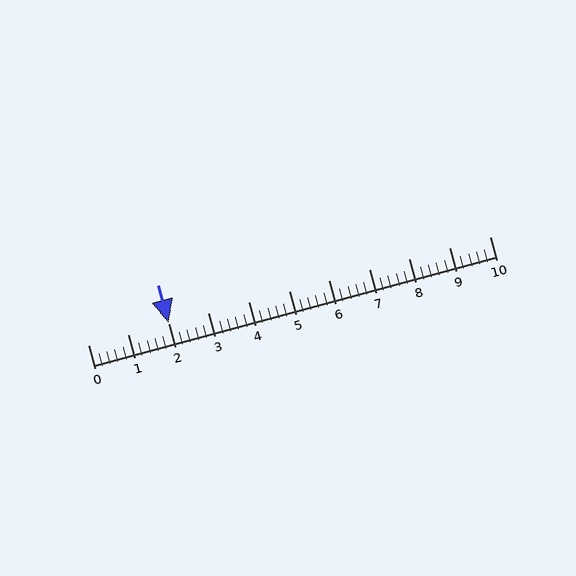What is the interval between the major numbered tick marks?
The major tick marks are spaced 1 units apart.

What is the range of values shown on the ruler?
The ruler shows values from 0 to 10.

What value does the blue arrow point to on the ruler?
The blue arrow points to approximately 2.0.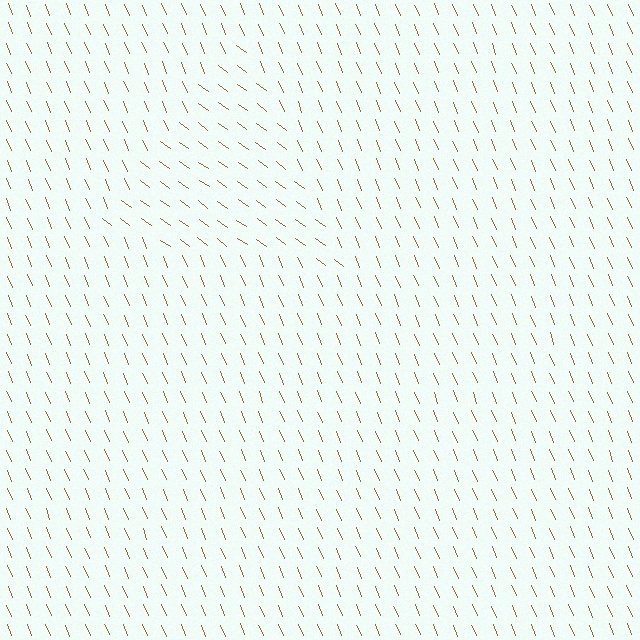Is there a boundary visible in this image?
Yes, there is a texture boundary formed by a change in line orientation.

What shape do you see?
I see a triangle.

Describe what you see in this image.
The image is filled with small brown line segments. A triangle region in the image has lines oriented differently from the surrounding lines, creating a visible texture boundary.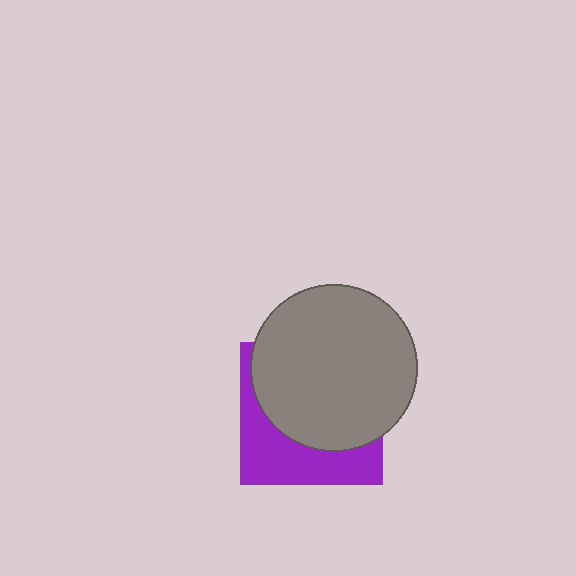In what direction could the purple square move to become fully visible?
The purple square could move down. That would shift it out from behind the gray circle entirely.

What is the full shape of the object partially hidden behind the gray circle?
The partially hidden object is a purple square.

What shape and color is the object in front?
The object in front is a gray circle.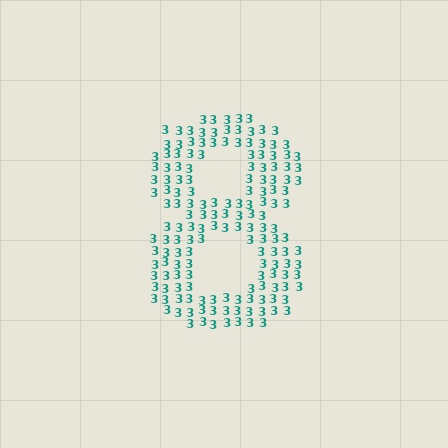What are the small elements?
The small elements are digit 3's.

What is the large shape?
The large shape is the digit 8.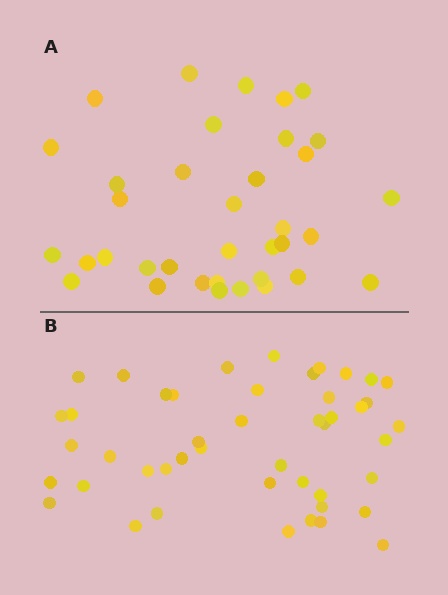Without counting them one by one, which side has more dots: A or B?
Region B (the bottom region) has more dots.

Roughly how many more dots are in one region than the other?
Region B has roughly 10 or so more dots than region A.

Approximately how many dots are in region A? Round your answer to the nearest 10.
About 40 dots. (The exact count is 36, which rounds to 40.)